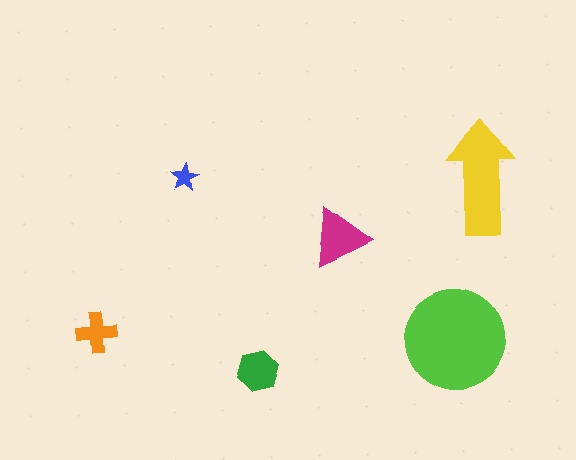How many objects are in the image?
There are 6 objects in the image.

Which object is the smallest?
The blue star.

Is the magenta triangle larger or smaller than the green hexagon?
Larger.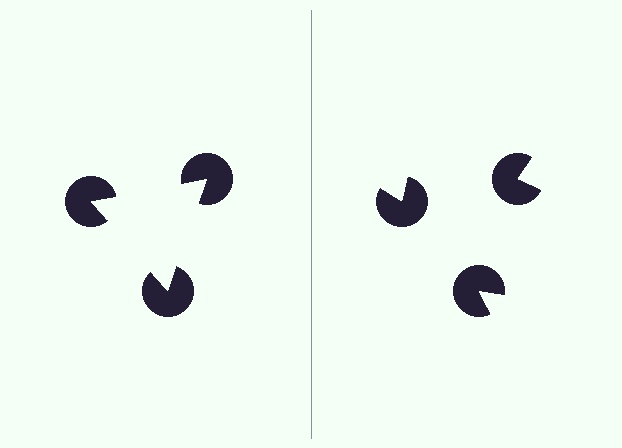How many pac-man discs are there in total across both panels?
6 — 3 on each side.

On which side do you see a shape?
An illusory triangle appears on the left side. On the right side the wedge cuts are rotated, so no coherent shape forms.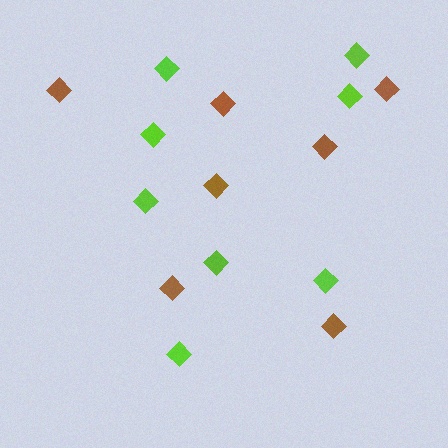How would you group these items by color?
There are 2 groups: one group of brown diamonds (7) and one group of lime diamonds (8).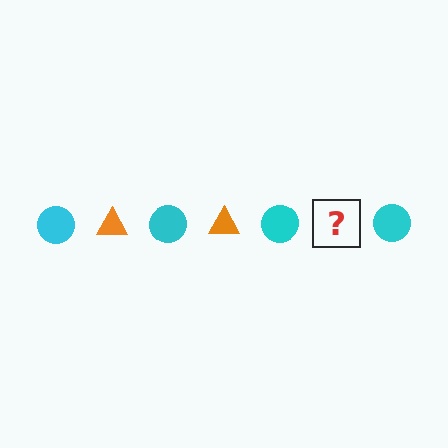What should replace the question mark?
The question mark should be replaced with an orange triangle.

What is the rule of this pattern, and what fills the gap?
The rule is that the pattern alternates between cyan circle and orange triangle. The gap should be filled with an orange triangle.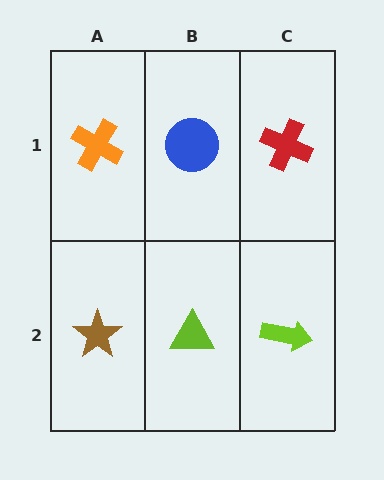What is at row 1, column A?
An orange cross.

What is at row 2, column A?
A brown star.